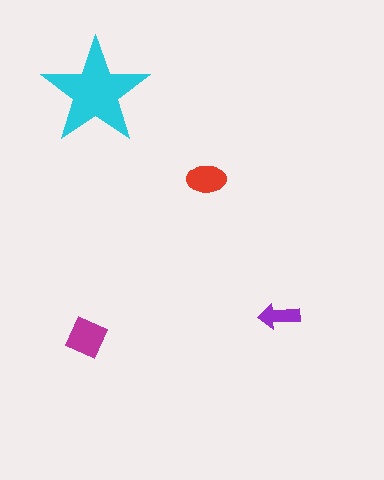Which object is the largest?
The cyan star.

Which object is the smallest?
The purple arrow.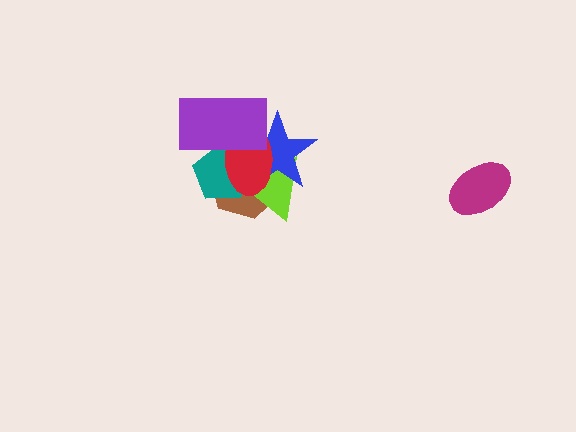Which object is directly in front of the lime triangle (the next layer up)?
The blue star is directly in front of the lime triangle.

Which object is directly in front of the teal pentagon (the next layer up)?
The red ellipse is directly in front of the teal pentagon.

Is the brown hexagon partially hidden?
Yes, it is partially covered by another shape.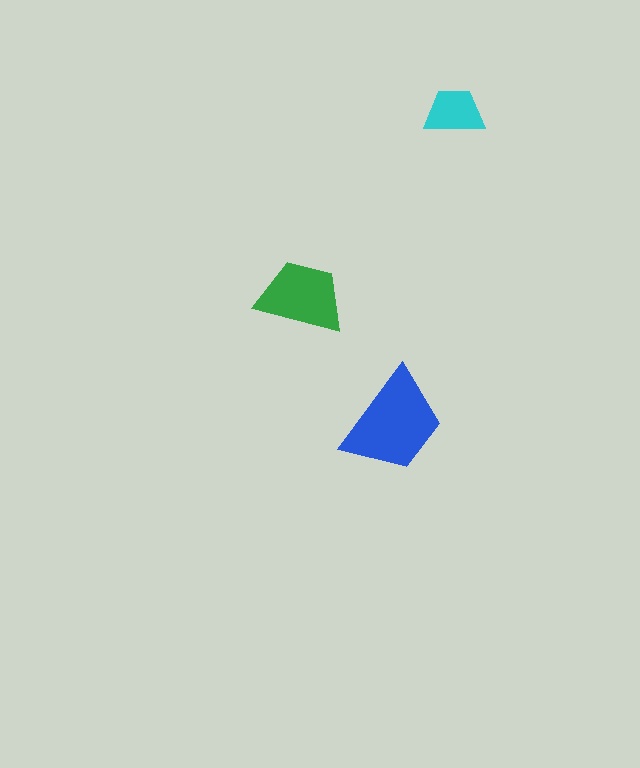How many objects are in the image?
There are 3 objects in the image.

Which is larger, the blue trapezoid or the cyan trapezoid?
The blue one.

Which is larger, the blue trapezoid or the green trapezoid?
The blue one.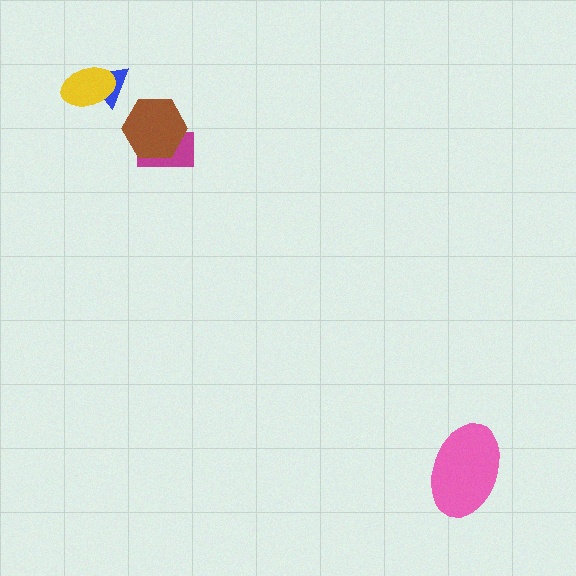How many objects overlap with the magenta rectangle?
1 object overlaps with the magenta rectangle.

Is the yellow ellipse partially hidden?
No, no other shape covers it.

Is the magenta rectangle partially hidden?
Yes, it is partially covered by another shape.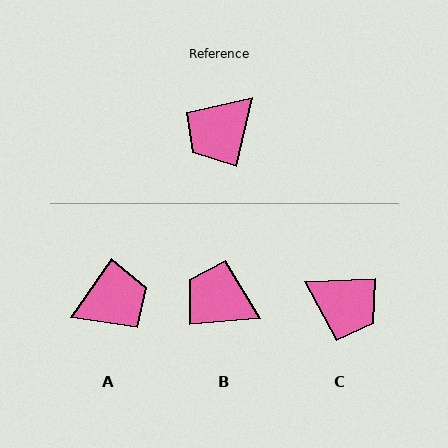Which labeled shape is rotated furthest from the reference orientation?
A, about 158 degrees away.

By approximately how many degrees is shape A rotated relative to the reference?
Approximately 158 degrees counter-clockwise.